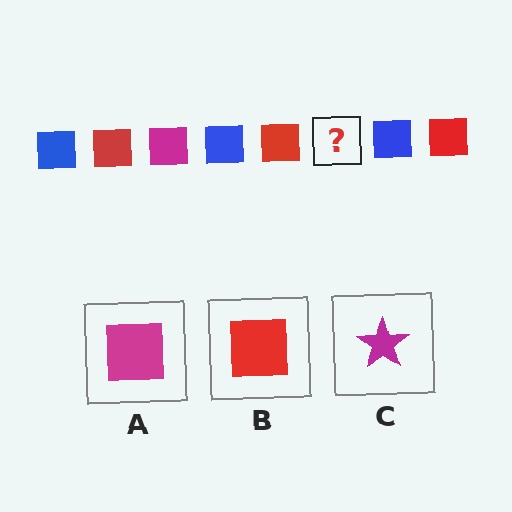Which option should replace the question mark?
Option A.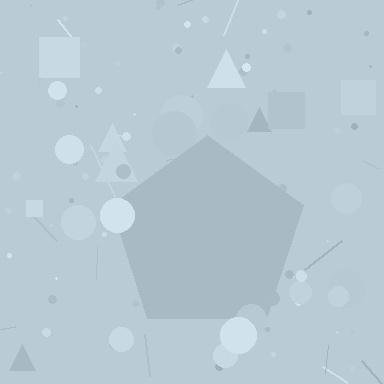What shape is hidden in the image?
A pentagon is hidden in the image.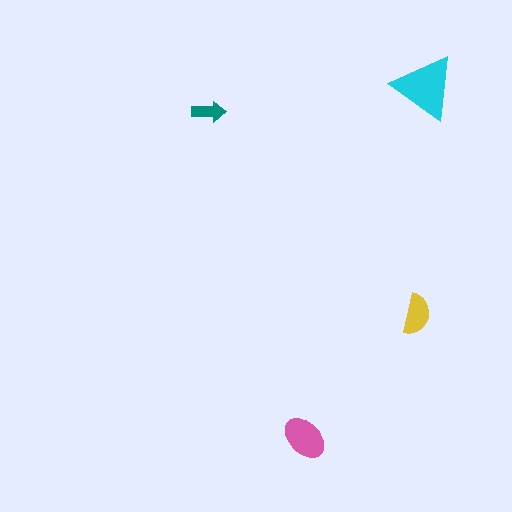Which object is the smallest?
The teal arrow.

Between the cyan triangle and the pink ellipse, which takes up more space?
The cyan triangle.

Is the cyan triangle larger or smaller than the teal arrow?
Larger.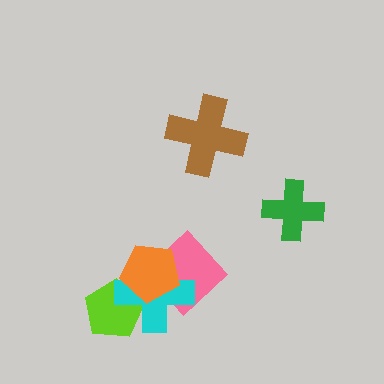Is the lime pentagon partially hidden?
Yes, it is partially covered by another shape.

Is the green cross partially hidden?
No, no other shape covers it.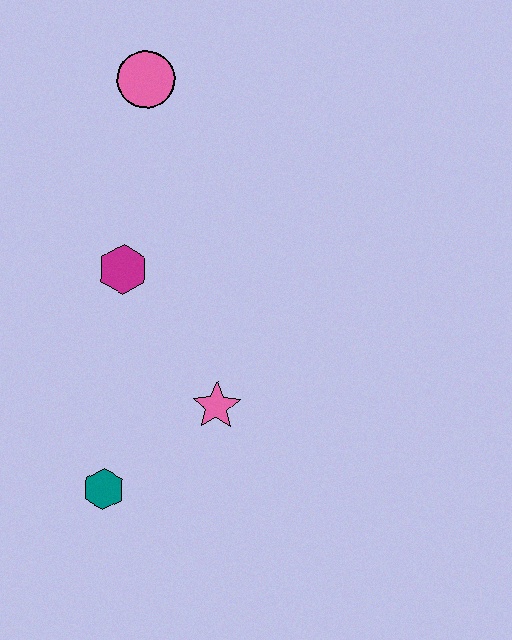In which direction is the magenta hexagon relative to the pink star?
The magenta hexagon is above the pink star.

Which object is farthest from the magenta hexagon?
The teal hexagon is farthest from the magenta hexagon.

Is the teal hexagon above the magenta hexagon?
No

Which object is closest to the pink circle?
The magenta hexagon is closest to the pink circle.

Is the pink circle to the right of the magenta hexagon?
Yes